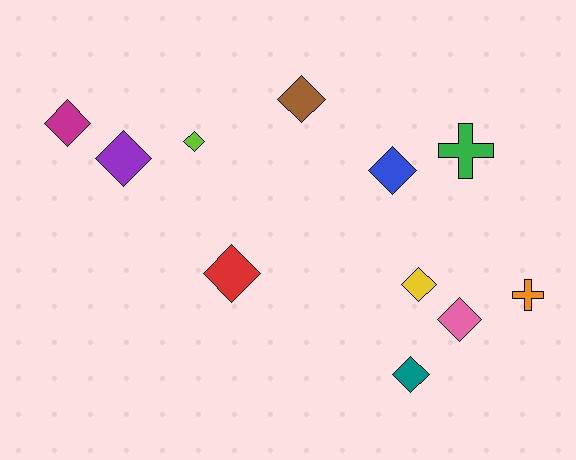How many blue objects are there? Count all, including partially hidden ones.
There is 1 blue object.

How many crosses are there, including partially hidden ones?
There are 2 crosses.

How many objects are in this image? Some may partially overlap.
There are 11 objects.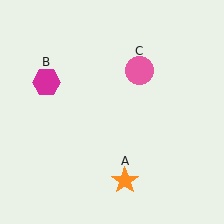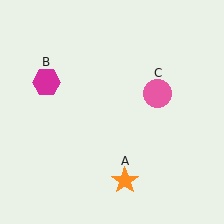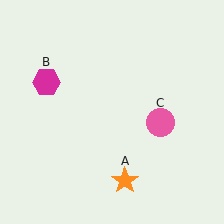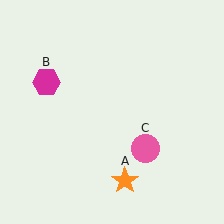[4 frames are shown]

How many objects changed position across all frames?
1 object changed position: pink circle (object C).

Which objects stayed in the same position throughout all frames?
Orange star (object A) and magenta hexagon (object B) remained stationary.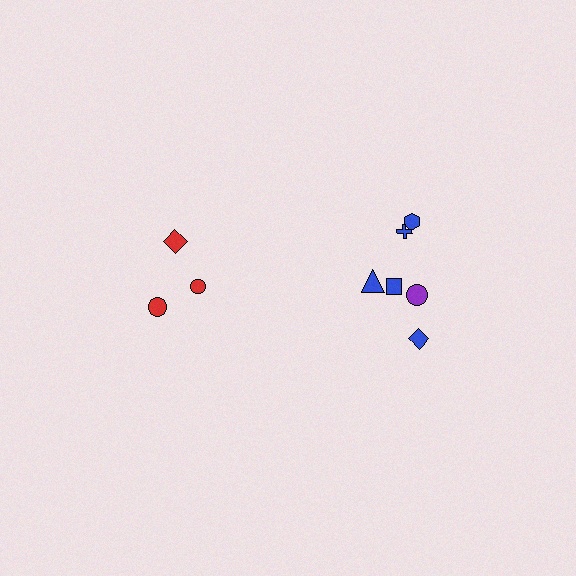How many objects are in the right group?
There are 6 objects.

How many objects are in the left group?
There are 3 objects.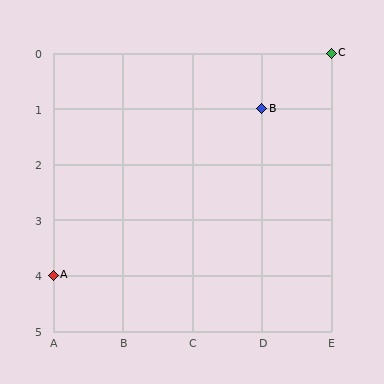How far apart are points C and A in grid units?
Points C and A are 4 columns and 4 rows apart (about 5.7 grid units diagonally).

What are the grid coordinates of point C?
Point C is at grid coordinates (E, 0).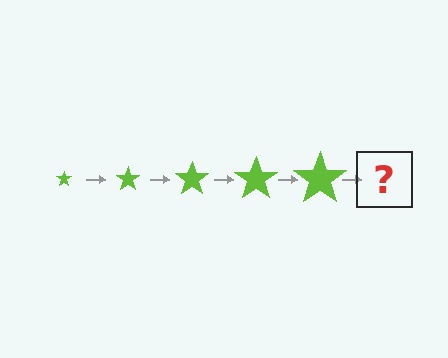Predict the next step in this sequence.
The next step is a lime star, larger than the previous one.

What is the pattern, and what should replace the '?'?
The pattern is that the star gets progressively larger each step. The '?' should be a lime star, larger than the previous one.